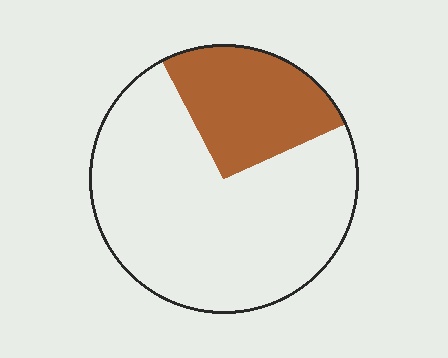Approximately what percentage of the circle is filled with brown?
Approximately 25%.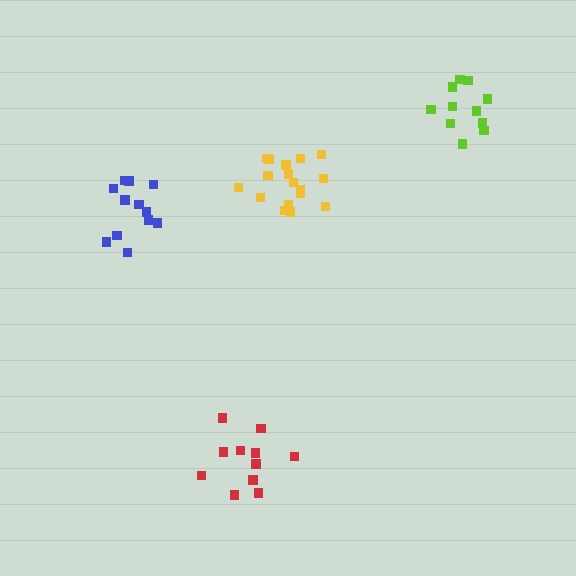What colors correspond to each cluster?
The clusters are colored: red, blue, lime, yellow.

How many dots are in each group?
Group 1: 11 dots, Group 2: 12 dots, Group 3: 11 dots, Group 4: 17 dots (51 total).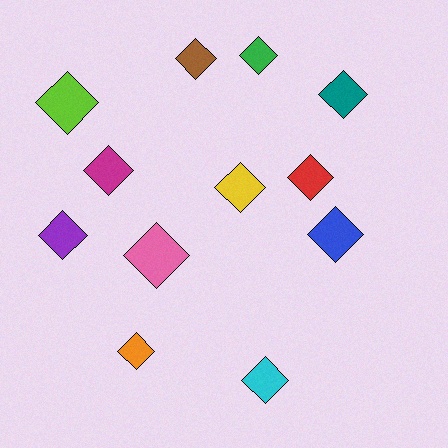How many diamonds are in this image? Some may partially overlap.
There are 12 diamonds.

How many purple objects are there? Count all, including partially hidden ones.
There is 1 purple object.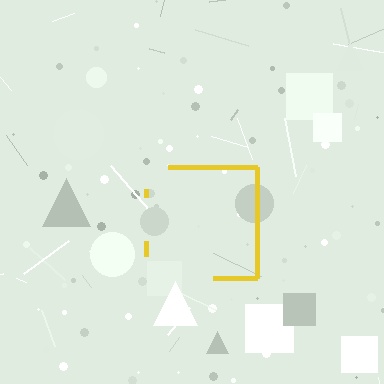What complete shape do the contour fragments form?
The contour fragments form a square.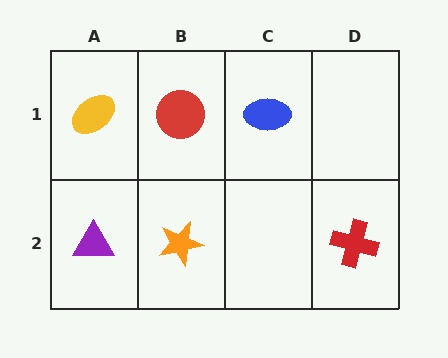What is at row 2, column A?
A purple triangle.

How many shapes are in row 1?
3 shapes.